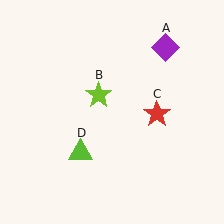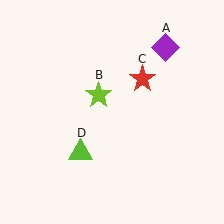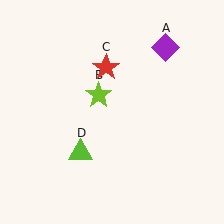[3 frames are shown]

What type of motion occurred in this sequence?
The red star (object C) rotated counterclockwise around the center of the scene.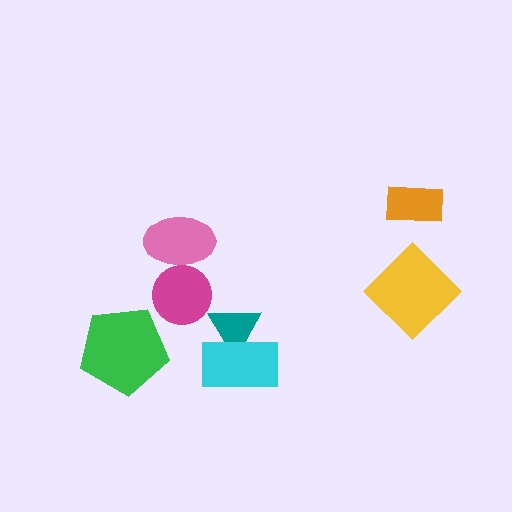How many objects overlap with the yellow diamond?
0 objects overlap with the yellow diamond.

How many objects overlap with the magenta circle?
1 object overlaps with the magenta circle.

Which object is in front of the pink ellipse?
The magenta circle is in front of the pink ellipse.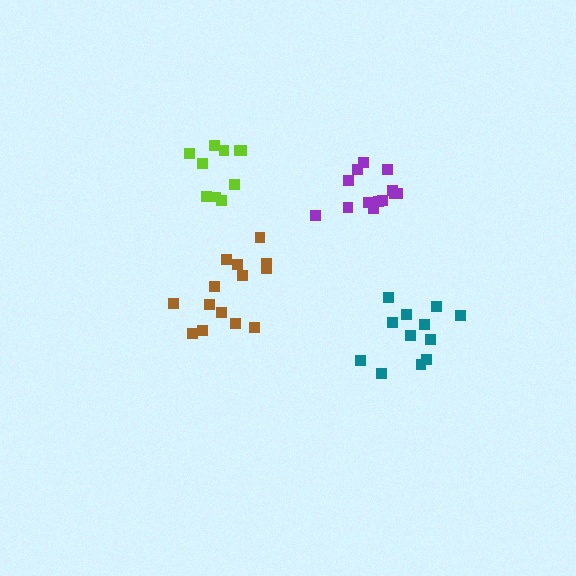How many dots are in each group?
Group 1: 12 dots, Group 2: 10 dots, Group 3: 14 dots, Group 4: 13 dots (49 total).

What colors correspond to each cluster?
The clusters are colored: teal, lime, brown, purple.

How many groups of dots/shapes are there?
There are 4 groups.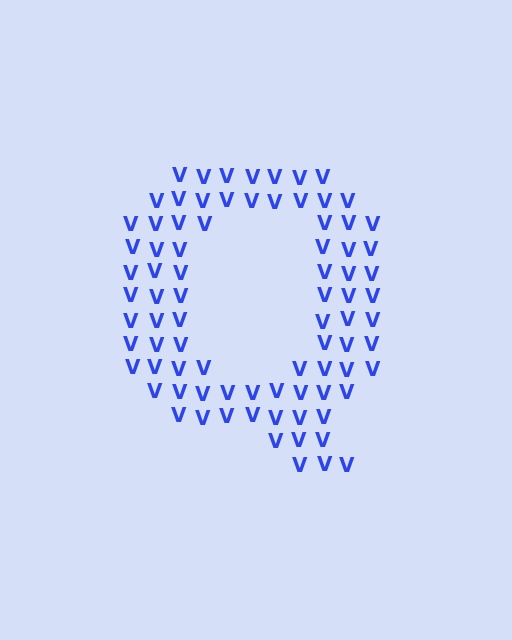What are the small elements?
The small elements are letter V's.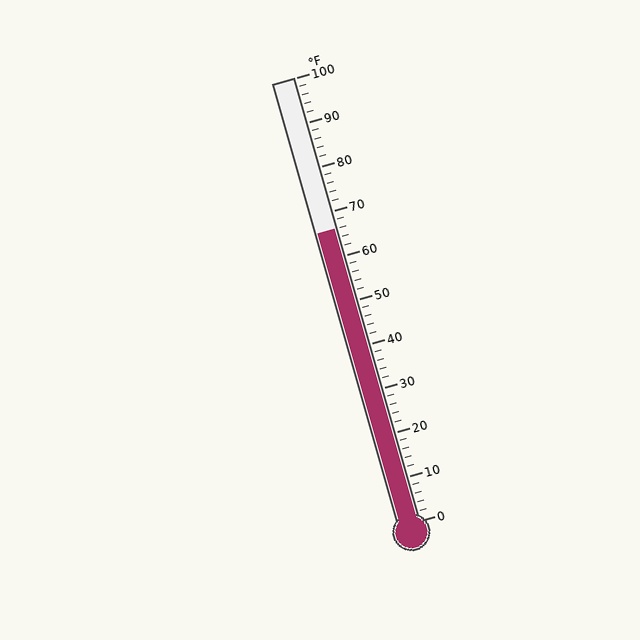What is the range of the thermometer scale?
The thermometer scale ranges from 0°F to 100°F.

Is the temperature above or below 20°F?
The temperature is above 20°F.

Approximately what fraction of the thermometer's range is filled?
The thermometer is filled to approximately 65% of its range.